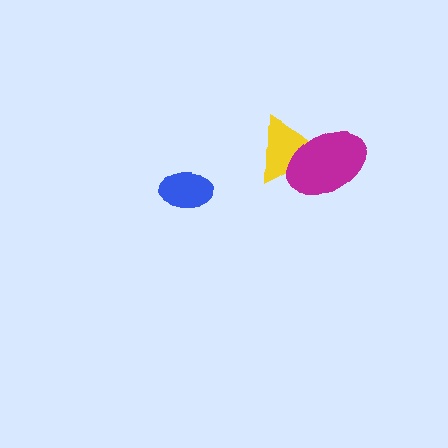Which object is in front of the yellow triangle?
The magenta ellipse is in front of the yellow triangle.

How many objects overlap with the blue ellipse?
0 objects overlap with the blue ellipse.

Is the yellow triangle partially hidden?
Yes, it is partially covered by another shape.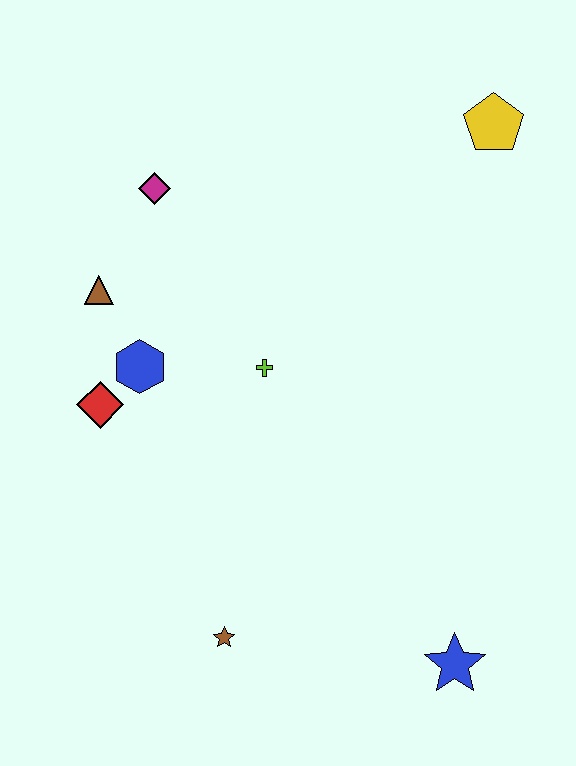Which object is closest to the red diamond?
The blue hexagon is closest to the red diamond.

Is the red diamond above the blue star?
Yes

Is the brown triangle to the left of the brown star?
Yes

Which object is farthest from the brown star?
The yellow pentagon is farthest from the brown star.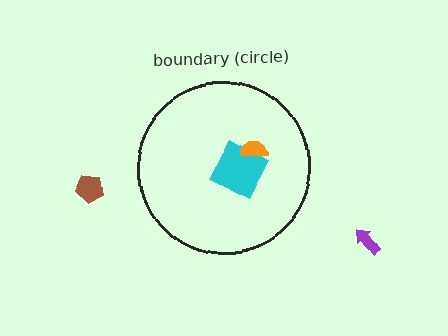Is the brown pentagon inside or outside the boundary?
Outside.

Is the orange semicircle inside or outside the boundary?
Inside.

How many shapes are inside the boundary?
2 inside, 2 outside.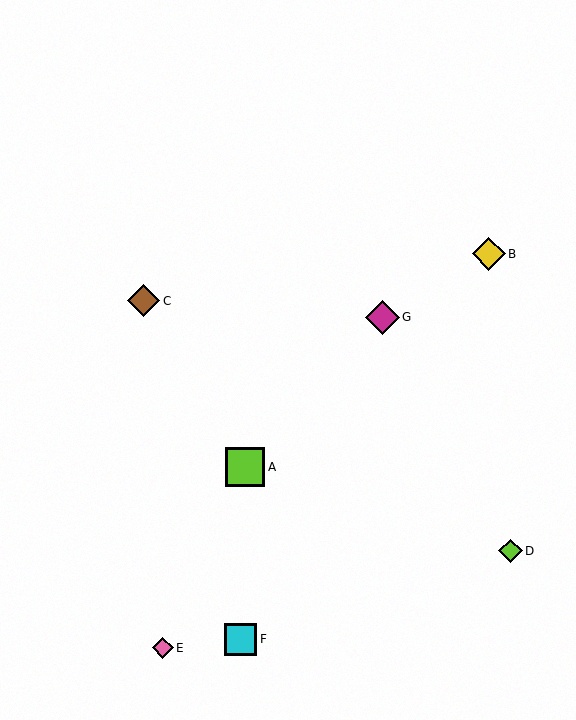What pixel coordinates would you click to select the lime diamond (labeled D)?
Click at (510, 551) to select the lime diamond D.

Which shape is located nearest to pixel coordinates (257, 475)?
The lime square (labeled A) at (245, 467) is nearest to that location.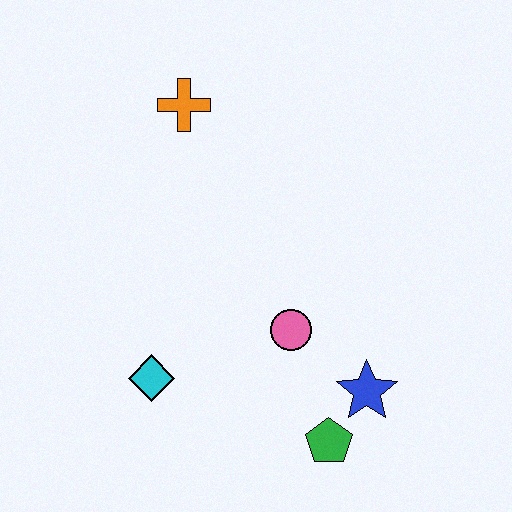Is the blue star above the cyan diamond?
No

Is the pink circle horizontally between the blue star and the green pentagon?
No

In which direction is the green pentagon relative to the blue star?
The green pentagon is below the blue star.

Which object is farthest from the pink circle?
The orange cross is farthest from the pink circle.